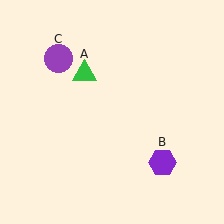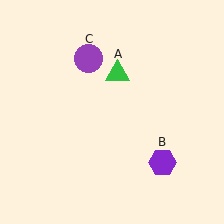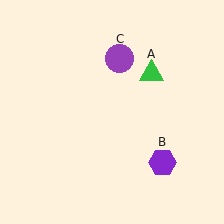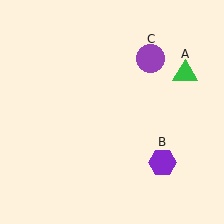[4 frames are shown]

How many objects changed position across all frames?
2 objects changed position: green triangle (object A), purple circle (object C).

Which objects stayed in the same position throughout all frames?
Purple hexagon (object B) remained stationary.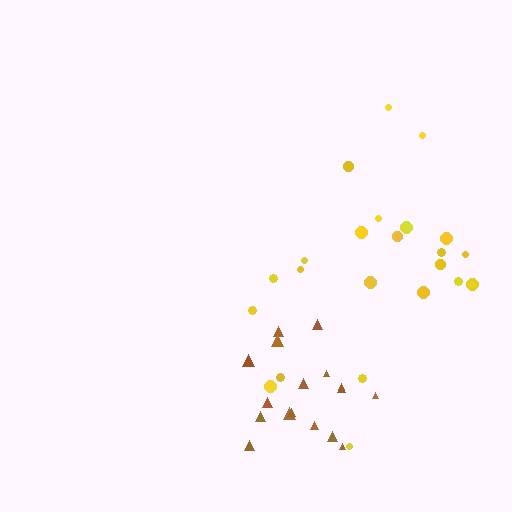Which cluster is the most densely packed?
Brown.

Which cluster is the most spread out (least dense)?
Yellow.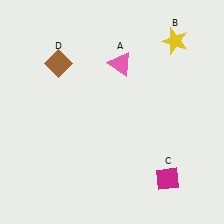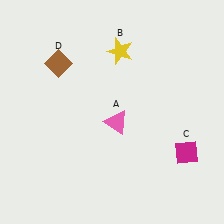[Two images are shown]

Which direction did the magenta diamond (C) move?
The magenta diamond (C) moved up.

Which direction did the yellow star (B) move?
The yellow star (B) moved left.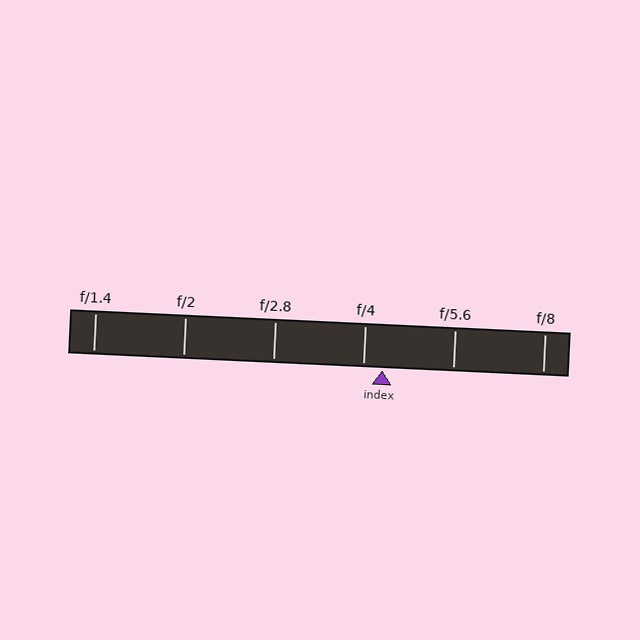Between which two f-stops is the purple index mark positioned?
The index mark is between f/4 and f/5.6.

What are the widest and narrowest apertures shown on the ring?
The widest aperture shown is f/1.4 and the narrowest is f/8.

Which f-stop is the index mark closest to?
The index mark is closest to f/4.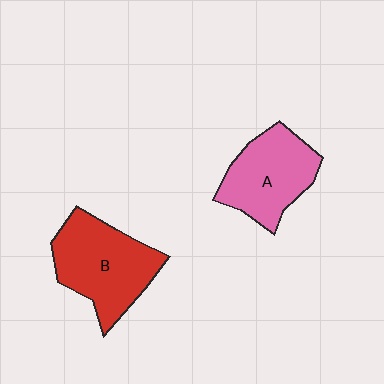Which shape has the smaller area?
Shape A (pink).